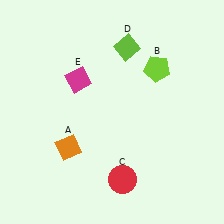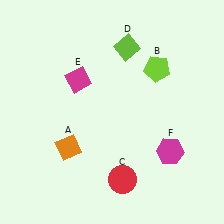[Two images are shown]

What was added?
A magenta hexagon (F) was added in Image 2.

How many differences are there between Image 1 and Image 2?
There is 1 difference between the two images.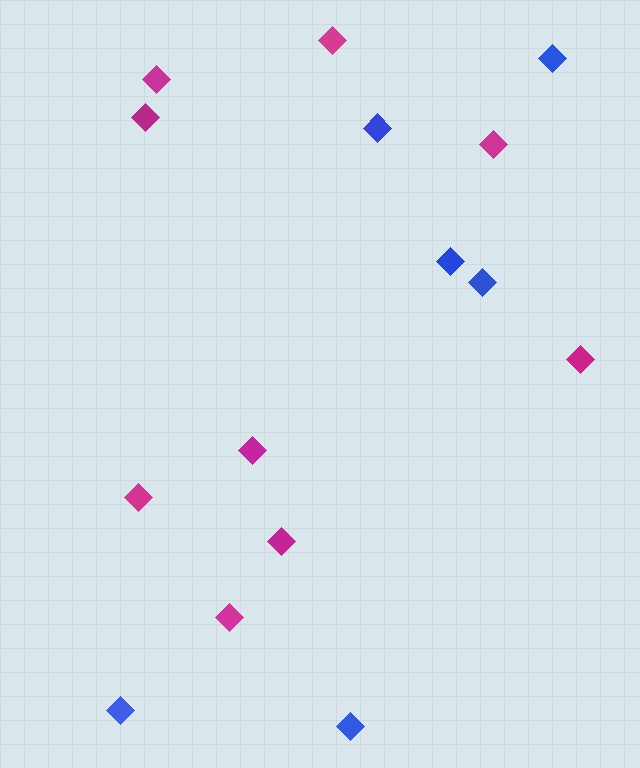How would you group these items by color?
There are 2 groups: one group of magenta diamonds (9) and one group of blue diamonds (6).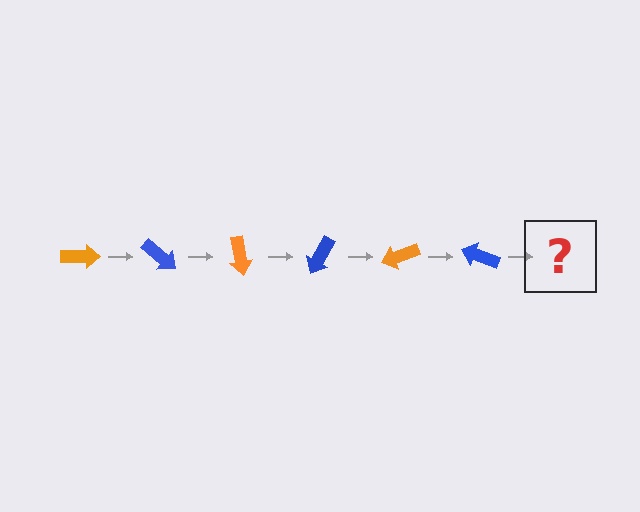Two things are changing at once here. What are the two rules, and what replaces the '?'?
The two rules are that it rotates 40 degrees each step and the color cycles through orange and blue. The '?' should be an orange arrow, rotated 240 degrees from the start.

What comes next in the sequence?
The next element should be an orange arrow, rotated 240 degrees from the start.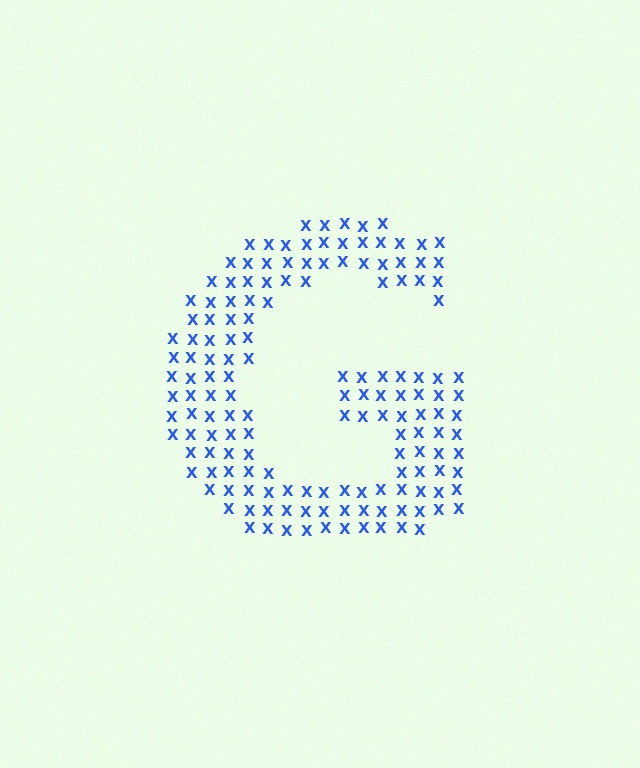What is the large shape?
The large shape is the letter G.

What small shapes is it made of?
It is made of small letter X's.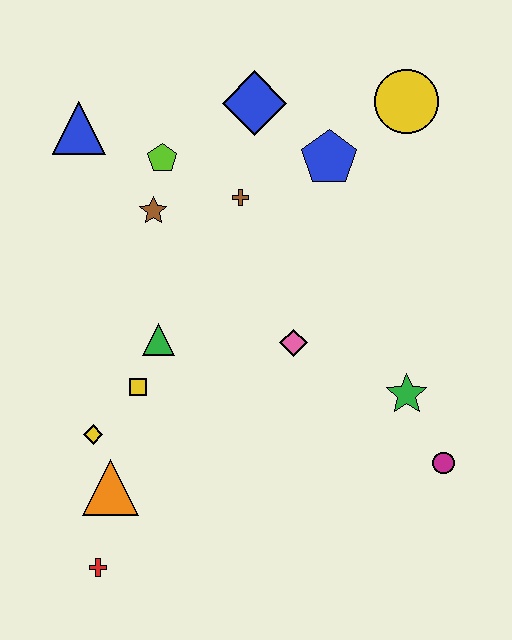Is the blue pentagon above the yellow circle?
No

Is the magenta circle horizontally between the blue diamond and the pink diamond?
No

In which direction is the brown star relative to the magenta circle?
The brown star is to the left of the magenta circle.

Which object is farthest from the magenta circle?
The blue triangle is farthest from the magenta circle.